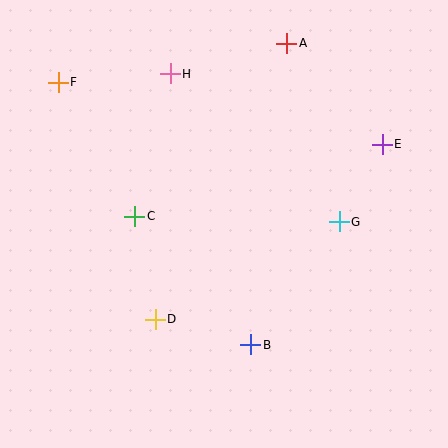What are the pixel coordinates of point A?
Point A is at (287, 43).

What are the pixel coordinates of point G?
Point G is at (339, 222).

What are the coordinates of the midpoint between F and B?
The midpoint between F and B is at (155, 214).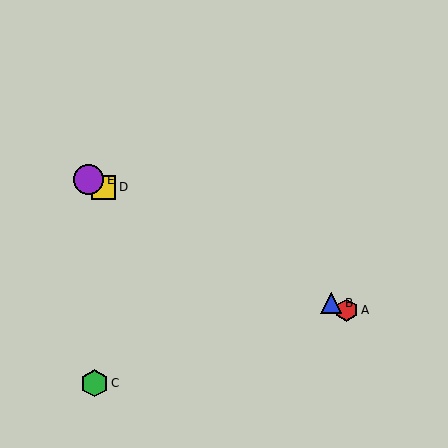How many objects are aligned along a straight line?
4 objects (A, B, D, E) are aligned along a straight line.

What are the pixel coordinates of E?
Object E is at (89, 180).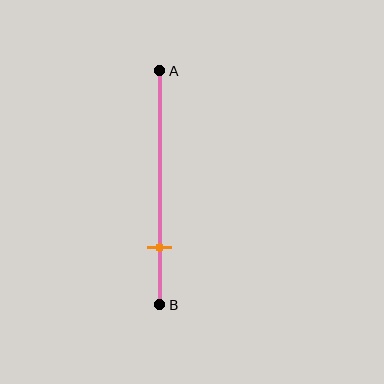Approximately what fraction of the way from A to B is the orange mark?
The orange mark is approximately 75% of the way from A to B.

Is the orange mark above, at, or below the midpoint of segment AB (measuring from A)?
The orange mark is below the midpoint of segment AB.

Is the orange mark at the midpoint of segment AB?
No, the mark is at about 75% from A, not at the 50% midpoint.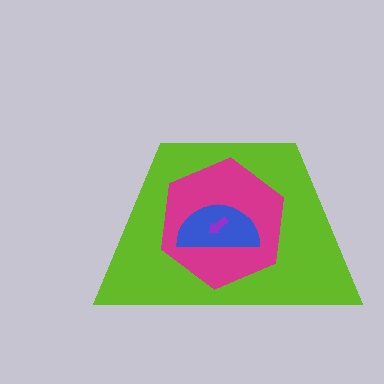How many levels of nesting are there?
4.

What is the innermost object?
The purple arrow.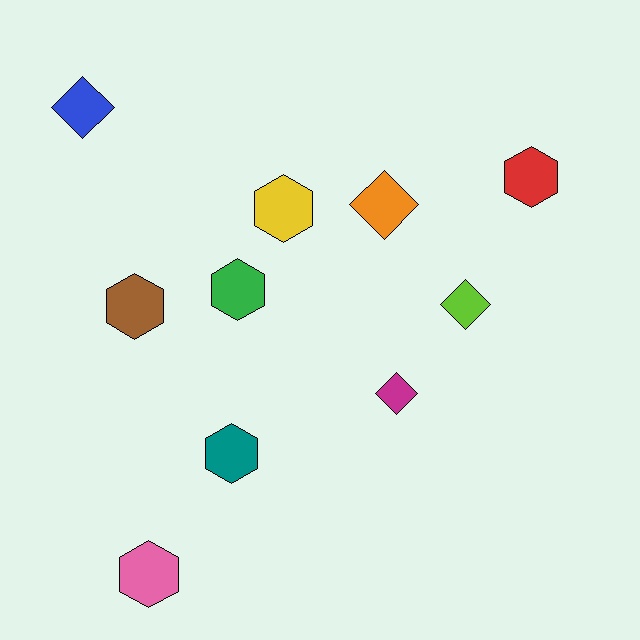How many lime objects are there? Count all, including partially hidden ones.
There is 1 lime object.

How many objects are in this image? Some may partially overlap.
There are 10 objects.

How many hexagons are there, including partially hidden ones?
There are 6 hexagons.